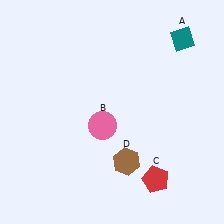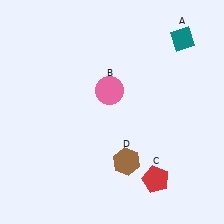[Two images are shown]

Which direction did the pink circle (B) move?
The pink circle (B) moved up.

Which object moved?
The pink circle (B) moved up.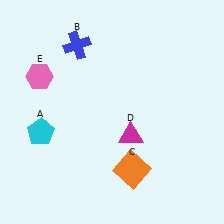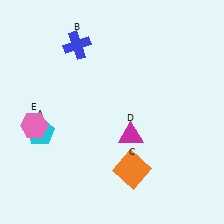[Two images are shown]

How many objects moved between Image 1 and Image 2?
1 object moved between the two images.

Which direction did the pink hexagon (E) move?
The pink hexagon (E) moved down.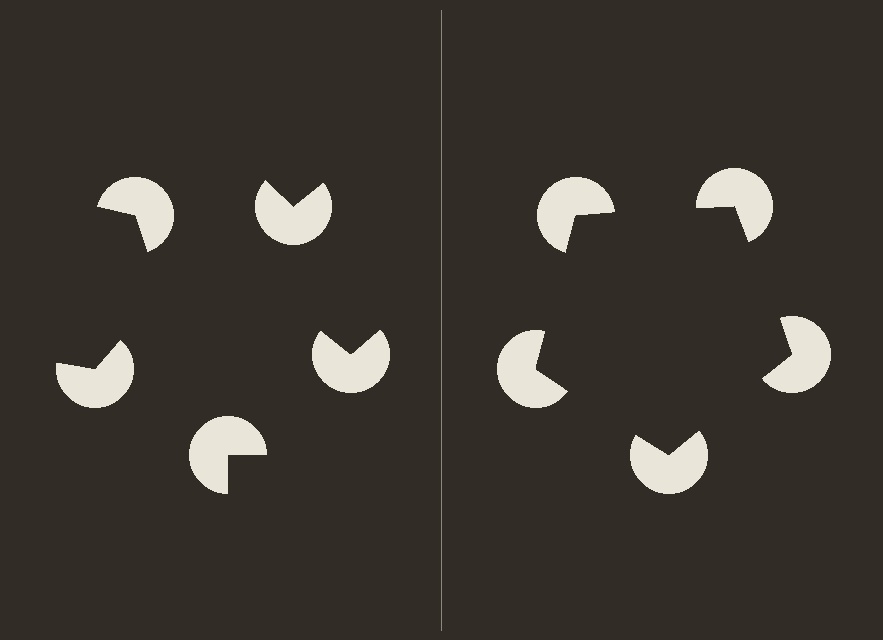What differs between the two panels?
The pac-man discs are positioned identically on both sides; only the wedge orientations differ. On the right they align to a pentagon; on the left they are misaligned.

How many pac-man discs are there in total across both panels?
10 — 5 on each side.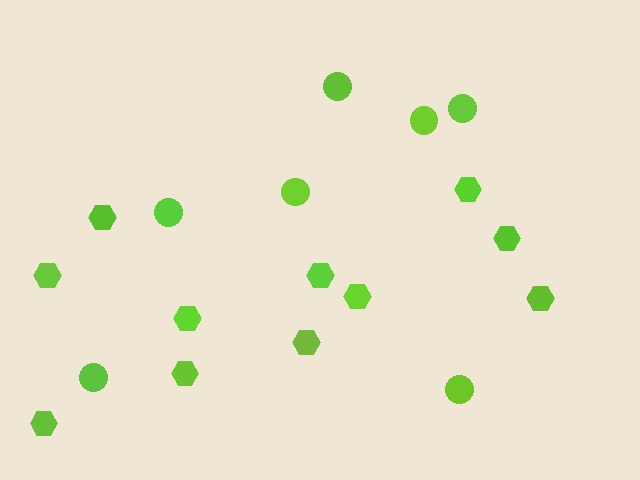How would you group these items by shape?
There are 2 groups: one group of circles (7) and one group of hexagons (11).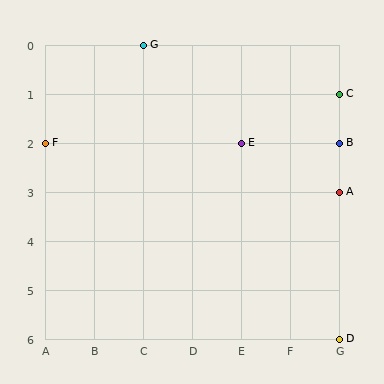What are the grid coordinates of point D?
Point D is at grid coordinates (G, 6).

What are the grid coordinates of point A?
Point A is at grid coordinates (G, 3).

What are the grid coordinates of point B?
Point B is at grid coordinates (G, 2).